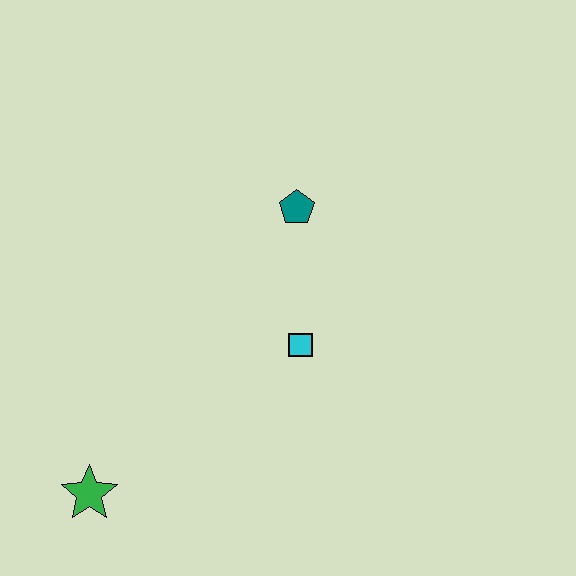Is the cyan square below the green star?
No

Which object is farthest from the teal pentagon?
The green star is farthest from the teal pentagon.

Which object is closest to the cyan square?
The teal pentagon is closest to the cyan square.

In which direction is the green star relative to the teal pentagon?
The green star is below the teal pentagon.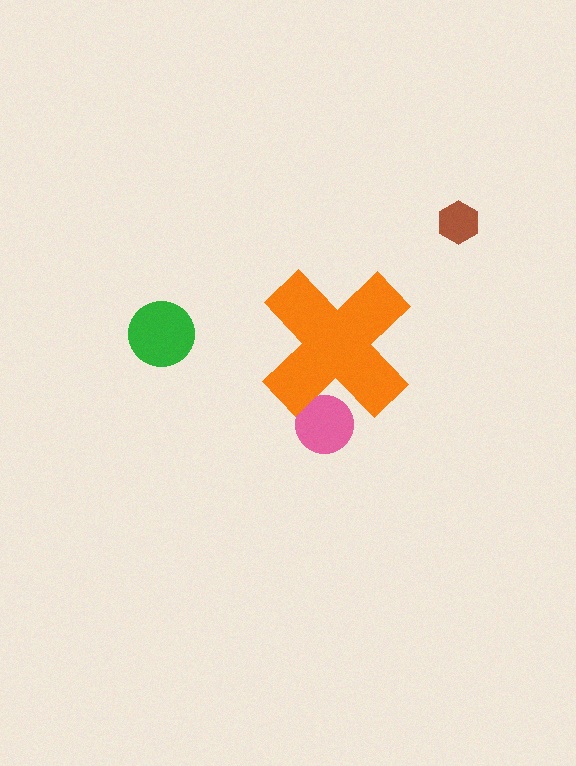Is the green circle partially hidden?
No, the green circle is fully visible.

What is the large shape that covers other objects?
An orange cross.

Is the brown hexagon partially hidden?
No, the brown hexagon is fully visible.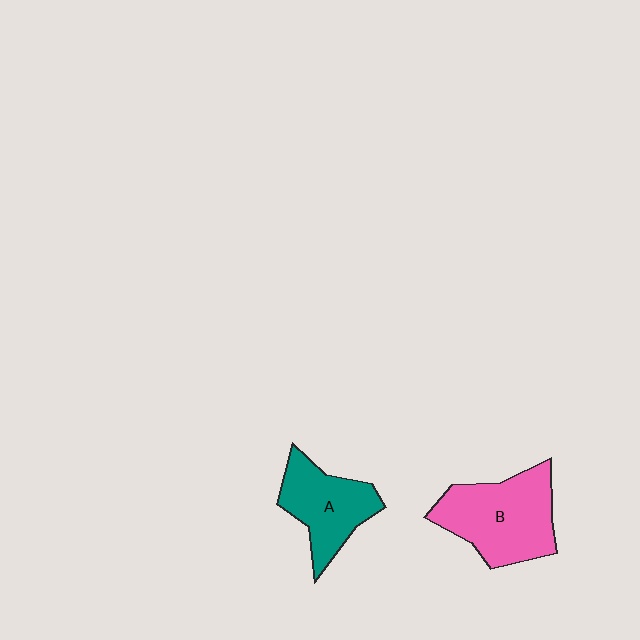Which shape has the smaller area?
Shape A (teal).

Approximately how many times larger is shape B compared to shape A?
Approximately 1.3 times.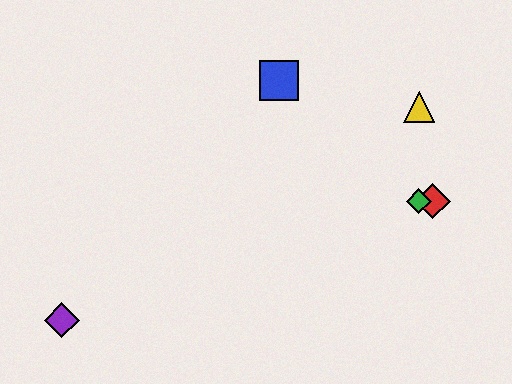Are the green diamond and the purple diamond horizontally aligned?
No, the green diamond is at y≈201 and the purple diamond is at y≈320.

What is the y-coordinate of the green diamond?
The green diamond is at y≈201.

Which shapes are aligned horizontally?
The red diamond, the green diamond are aligned horizontally.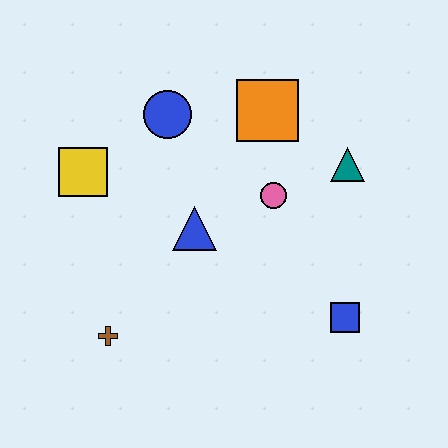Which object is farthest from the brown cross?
The teal triangle is farthest from the brown cross.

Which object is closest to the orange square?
The pink circle is closest to the orange square.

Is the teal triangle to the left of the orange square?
No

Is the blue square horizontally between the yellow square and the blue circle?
No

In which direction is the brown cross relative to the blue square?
The brown cross is to the left of the blue square.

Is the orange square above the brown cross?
Yes